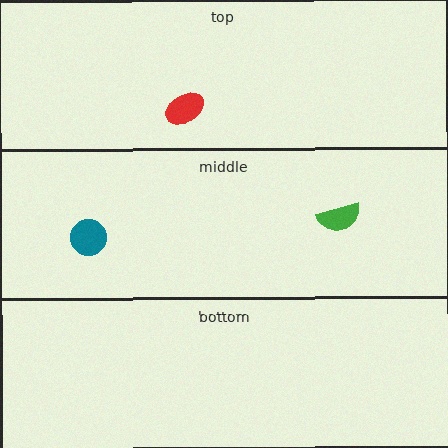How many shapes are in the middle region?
2.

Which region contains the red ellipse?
The top region.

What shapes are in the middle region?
The green semicircle, the teal circle.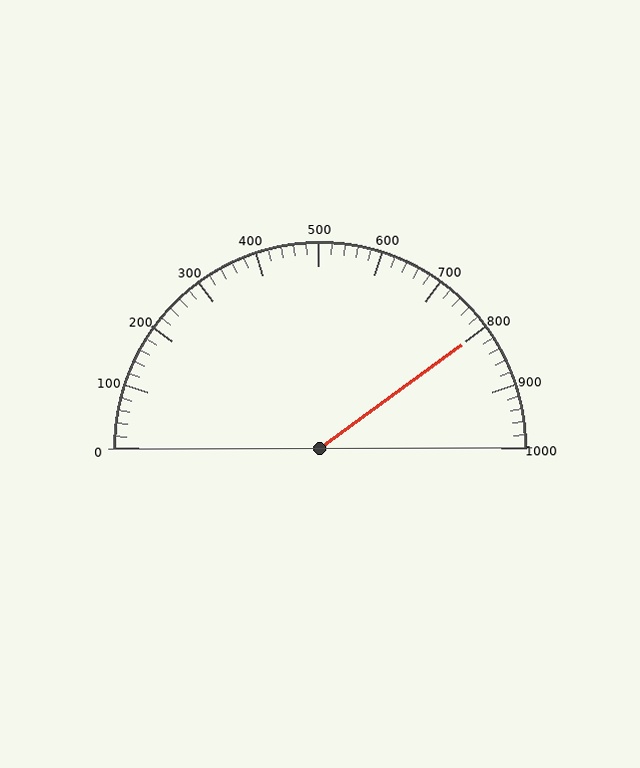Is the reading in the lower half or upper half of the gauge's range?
The reading is in the upper half of the range (0 to 1000).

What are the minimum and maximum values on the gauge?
The gauge ranges from 0 to 1000.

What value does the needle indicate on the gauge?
The needle indicates approximately 800.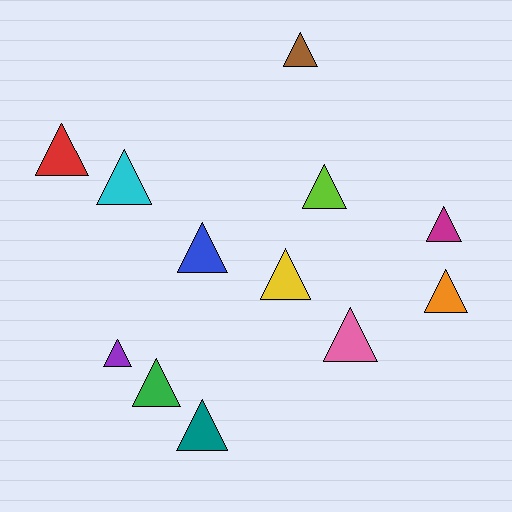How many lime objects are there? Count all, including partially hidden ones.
There is 1 lime object.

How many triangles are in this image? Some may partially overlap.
There are 12 triangles.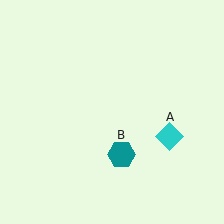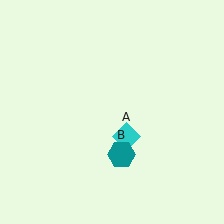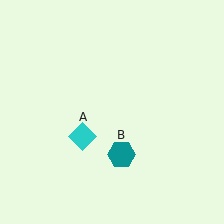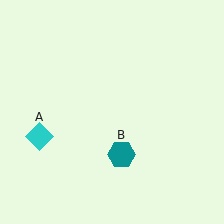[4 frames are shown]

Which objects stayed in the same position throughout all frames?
Teal hexagon (object B) remained stationary.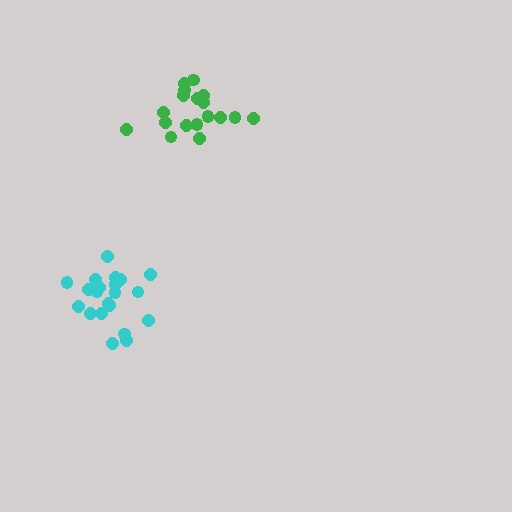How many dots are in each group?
Group 1: 18 dots, Group 2: 21 dots (39 total).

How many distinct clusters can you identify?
There are 2 distinct clusters.